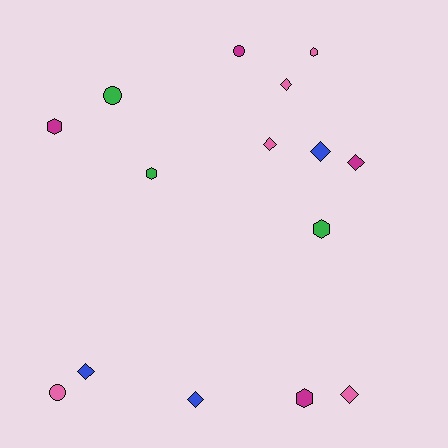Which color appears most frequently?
Pink, with 5 objects.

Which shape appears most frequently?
Diamond, with 7 objects.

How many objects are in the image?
There are 15 objects.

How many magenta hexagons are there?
There are 2 magenta hexagons.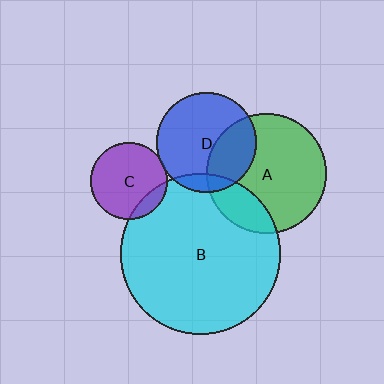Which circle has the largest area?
Circle B (cyan).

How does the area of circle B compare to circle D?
Approximately 2.6 times.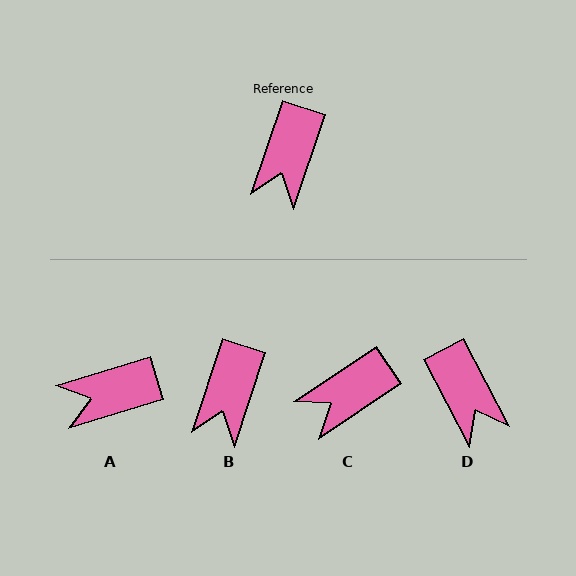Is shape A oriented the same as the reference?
No, it is off by about 55 degrees.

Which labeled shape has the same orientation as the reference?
B.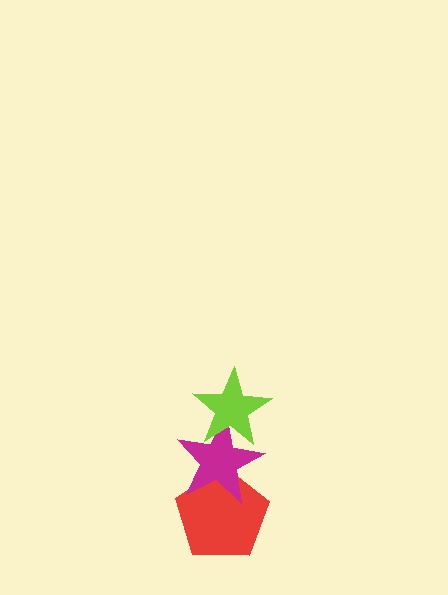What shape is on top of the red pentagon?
The magenta star is on top of the red pentagon.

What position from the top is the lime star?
The lime star is 1st from the top.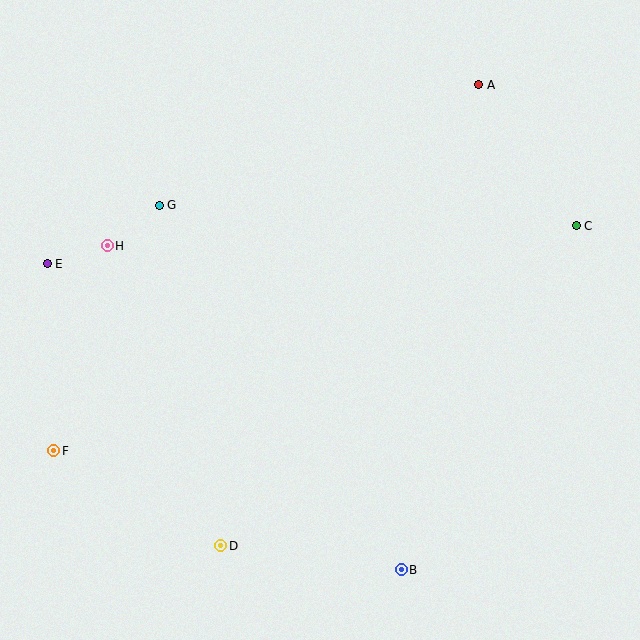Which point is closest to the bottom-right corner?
Point B is closest to the bottom-right corner.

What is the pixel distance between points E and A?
The distance between E and A is 467 pixels.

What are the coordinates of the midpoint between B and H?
The midpoint between B and H is at (254, 408).